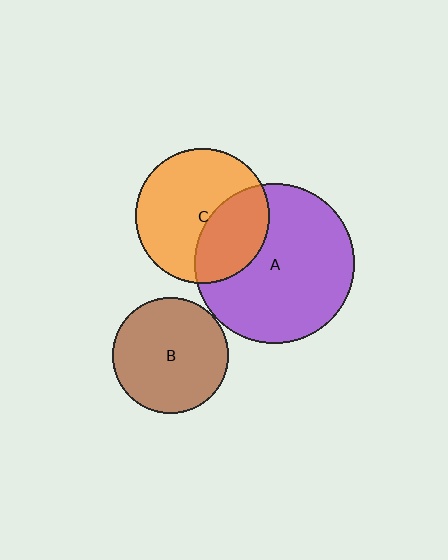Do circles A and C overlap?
Yes.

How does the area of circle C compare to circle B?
Approximately 1.3 times.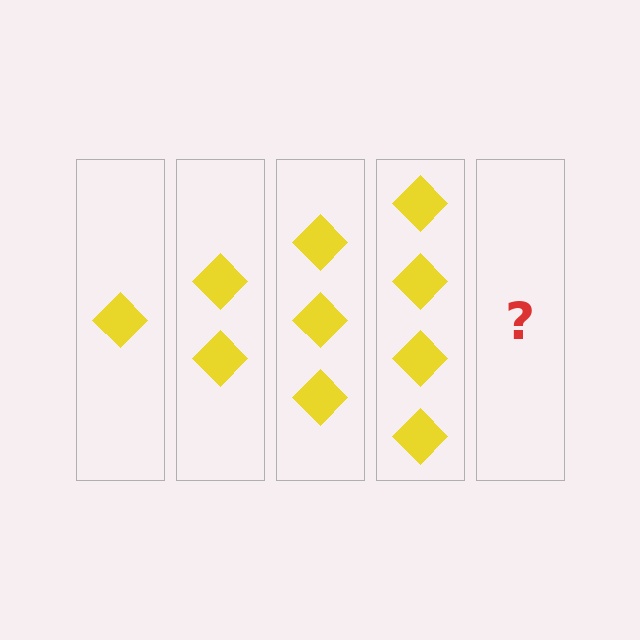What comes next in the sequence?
The next element should be 5 diamonds.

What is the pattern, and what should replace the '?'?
The pattern is that each step adds one more diamond. The '?' should be 5 diamonds.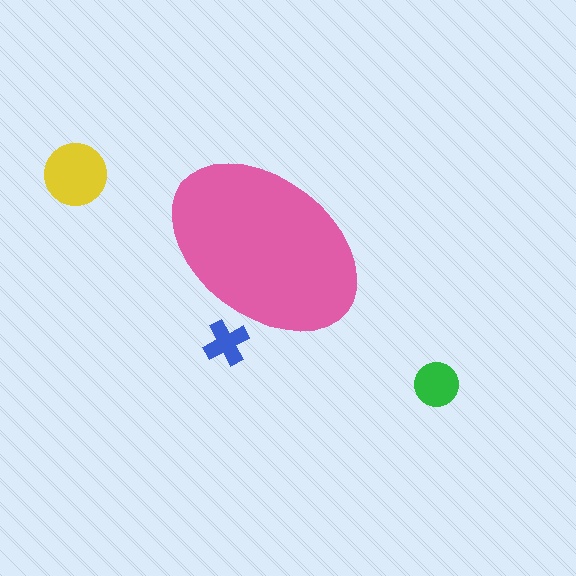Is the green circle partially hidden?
No, the green circle is fully visible.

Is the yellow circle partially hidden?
No, the yellow circle is fully visible.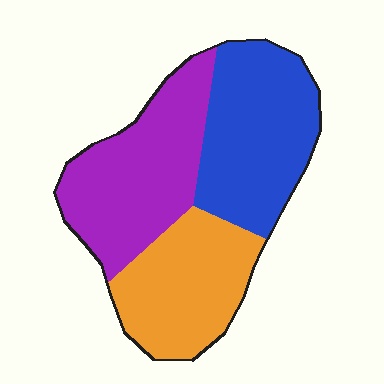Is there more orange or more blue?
Blue.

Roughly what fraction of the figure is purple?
Purple takes up about three eighths (3/8) of the figure.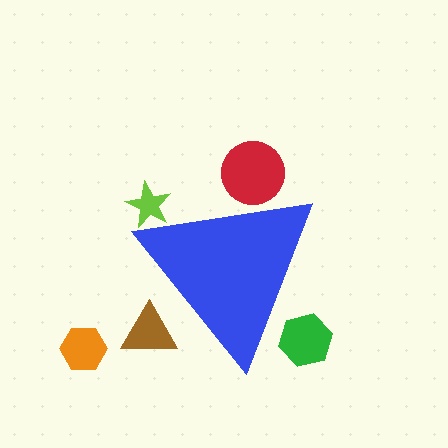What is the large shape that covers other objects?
A blue triangle.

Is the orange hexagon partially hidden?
No, the orange hexagon is fully visible.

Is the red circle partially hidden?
Yes, the red circle is partially hidden behind the blue triangle.